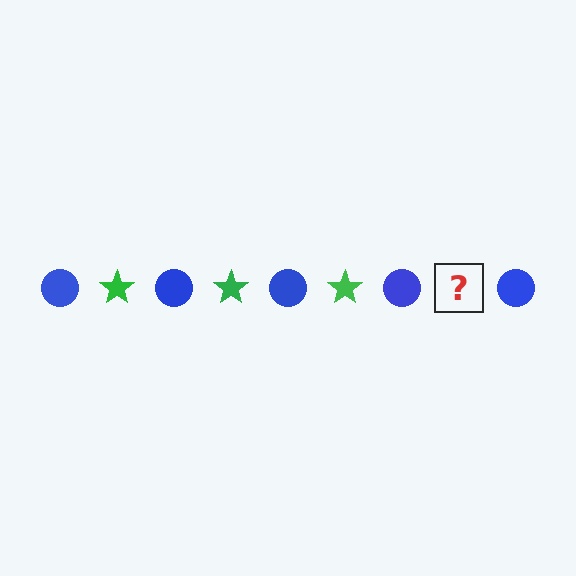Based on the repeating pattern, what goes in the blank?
The blank should be a green star.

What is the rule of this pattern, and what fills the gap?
The rule is that the pattern alternates between blue circle and green star. The gap should be filled with a green star.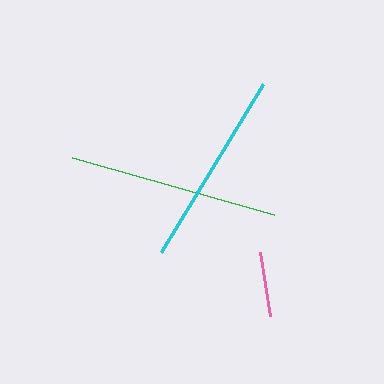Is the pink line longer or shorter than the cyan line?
The cyan line is longer than the pink line.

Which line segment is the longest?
The green line is the longest at approximately 209 pixels.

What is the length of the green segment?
The green segment is approximately 209 pixels long.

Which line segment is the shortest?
The pink line is the shortest at approximately 65 pixels.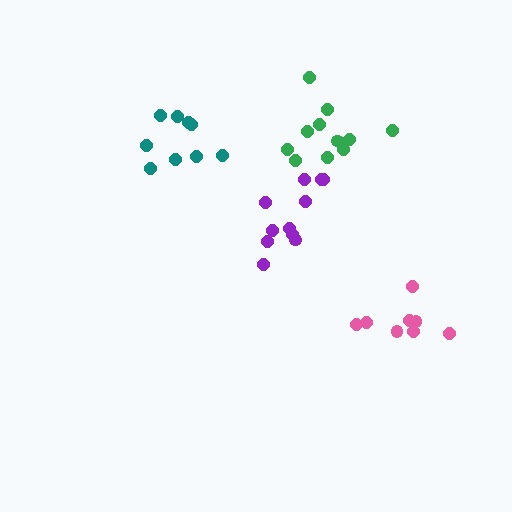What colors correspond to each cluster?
The clusters are colored: green, pink, purple, teal.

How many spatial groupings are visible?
There are 4 spatial groupings.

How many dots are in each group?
Group 1: 11 dots, Group 2: 8 dots, Group 3: 11 dots, Group 4: 9 dots (39 total).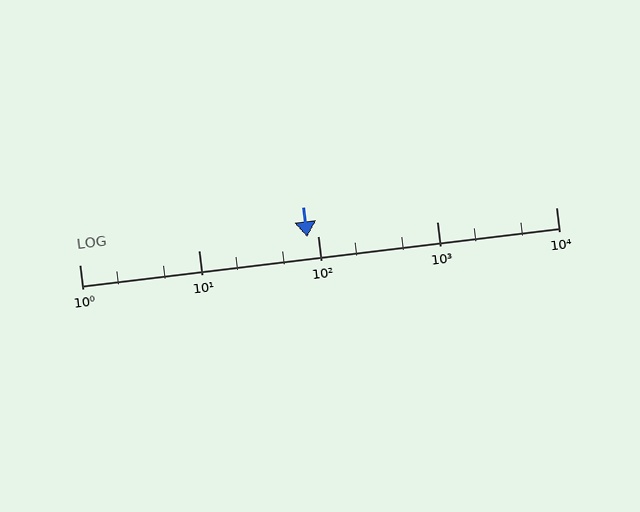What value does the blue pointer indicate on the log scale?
The pointer indicates approximately 81.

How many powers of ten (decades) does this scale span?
The scale spans 4 decades, from 1 to 10000.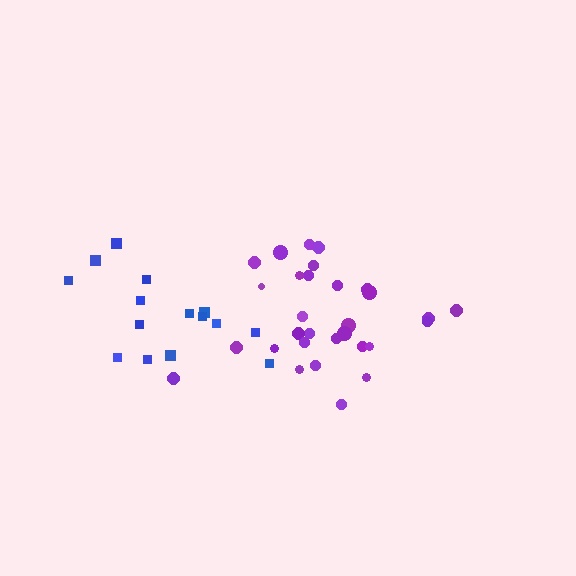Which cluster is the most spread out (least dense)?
Blue.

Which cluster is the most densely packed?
Purple.